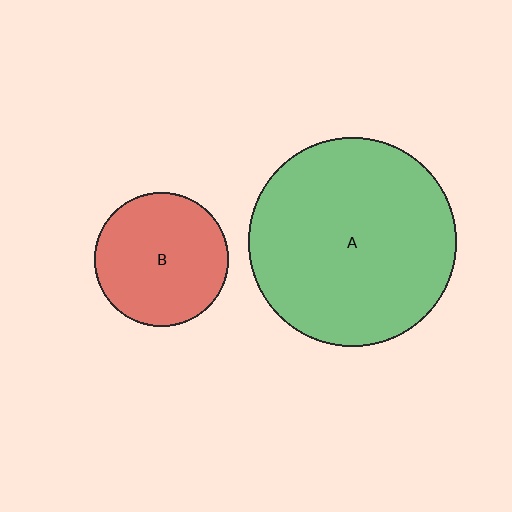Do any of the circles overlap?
No, none of the circles overlap.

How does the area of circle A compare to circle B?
Approximately 2.4 times.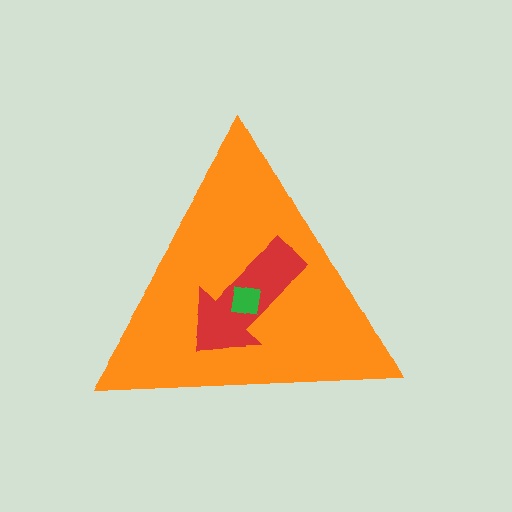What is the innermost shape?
The green square.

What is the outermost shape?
The orange triangle.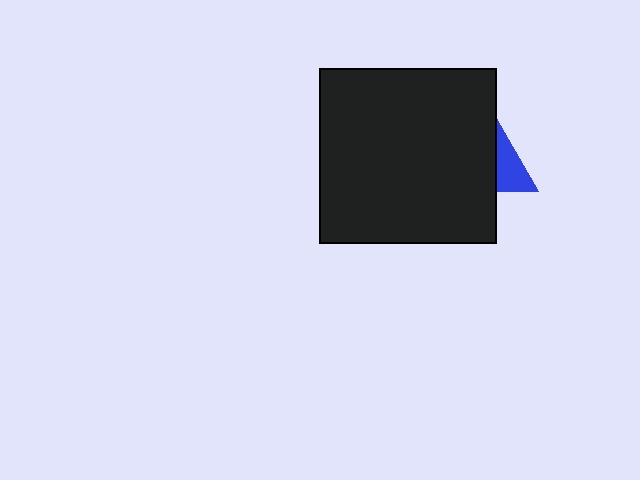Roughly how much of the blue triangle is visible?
A small part of it is visible (roughly 30%).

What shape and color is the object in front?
The object in front is a black rectangle.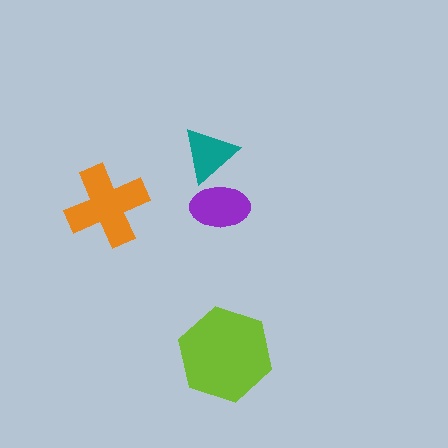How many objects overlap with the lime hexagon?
0 objects overlap with the lime hexagon.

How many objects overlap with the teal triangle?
1 object overlaps with the teal triangle.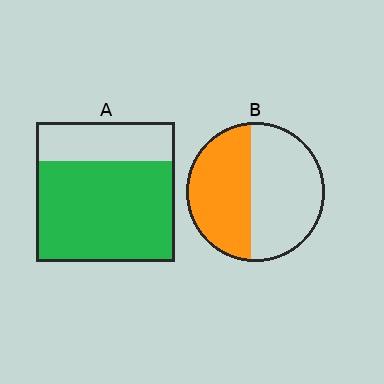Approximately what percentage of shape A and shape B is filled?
A is approximately 70% and B is approximately 45%.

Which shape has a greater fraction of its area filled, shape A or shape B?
Shape A.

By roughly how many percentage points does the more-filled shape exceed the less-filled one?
By roughly 25 percentage points (A over B).